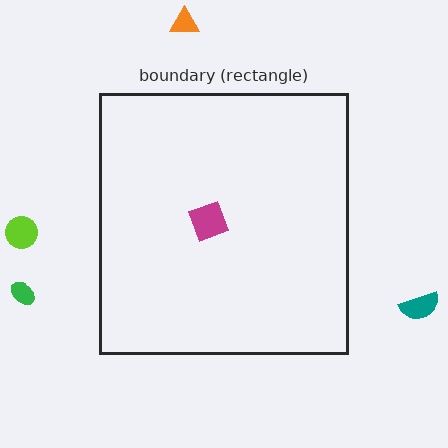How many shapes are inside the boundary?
1 inside, 4 outside.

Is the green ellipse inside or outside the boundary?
Outside.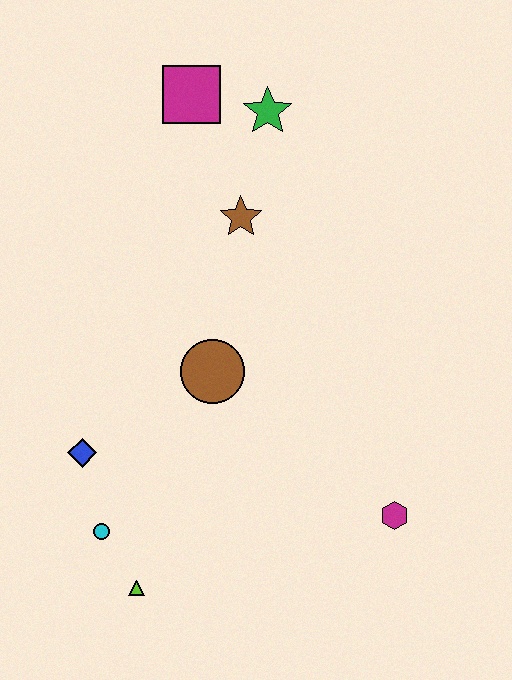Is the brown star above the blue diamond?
Yes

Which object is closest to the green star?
The magenta square is closest to the green star.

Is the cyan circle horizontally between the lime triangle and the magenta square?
No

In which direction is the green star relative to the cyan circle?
The green star is above the cyan circle.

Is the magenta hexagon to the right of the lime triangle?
Yes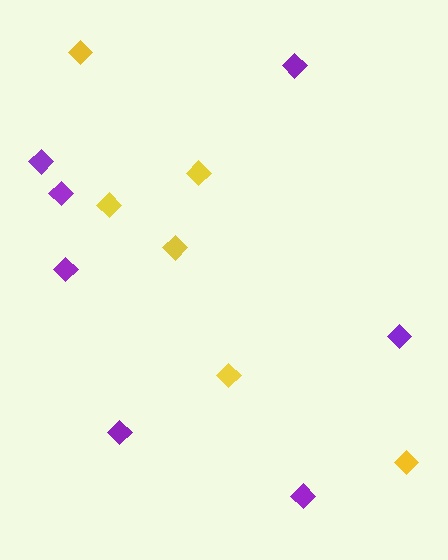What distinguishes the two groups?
There are 2 groups: one group of yellow diamonds (6) and one group of purple diamonds (7).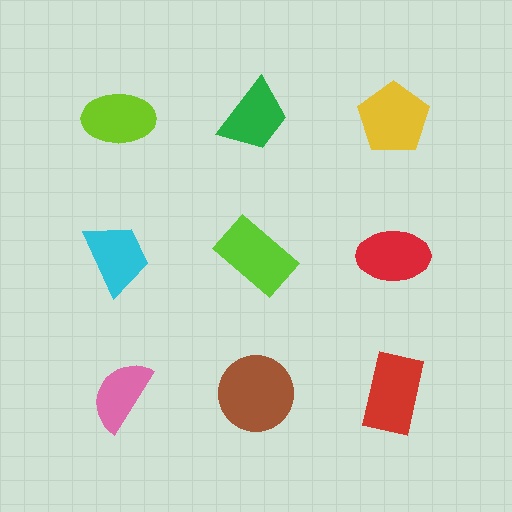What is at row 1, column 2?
A green trapezoid.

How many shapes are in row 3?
3 shapes.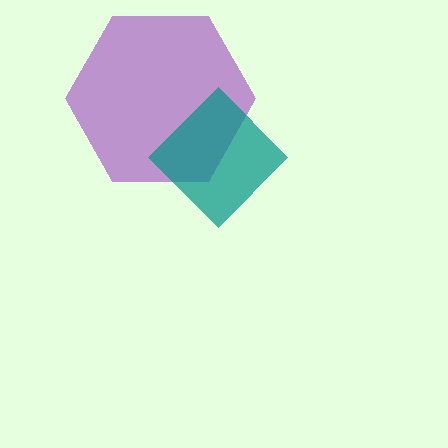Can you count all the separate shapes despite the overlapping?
Yes, there are 2 separate shapes.